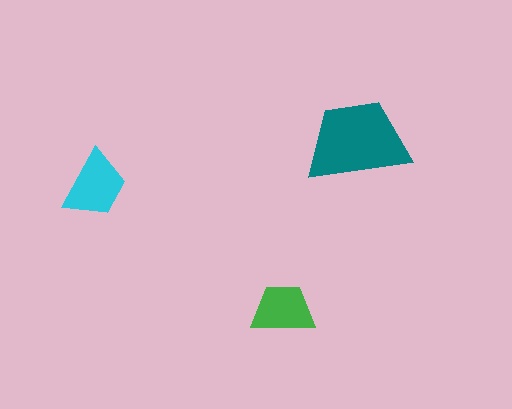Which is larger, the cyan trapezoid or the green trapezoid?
The cyan one.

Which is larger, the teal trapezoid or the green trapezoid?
The teal one.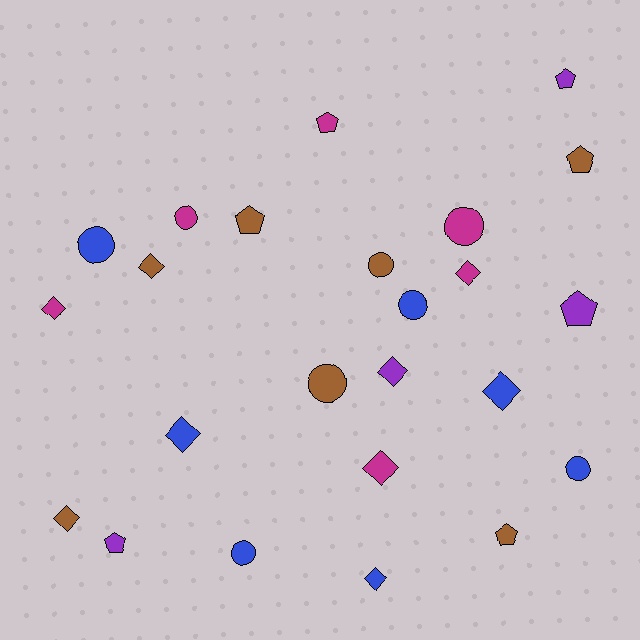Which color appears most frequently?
Blue, with 7 objects.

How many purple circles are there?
There are no purple circles.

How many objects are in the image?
There are 24 objects.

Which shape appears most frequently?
Diamond, with 9 objects.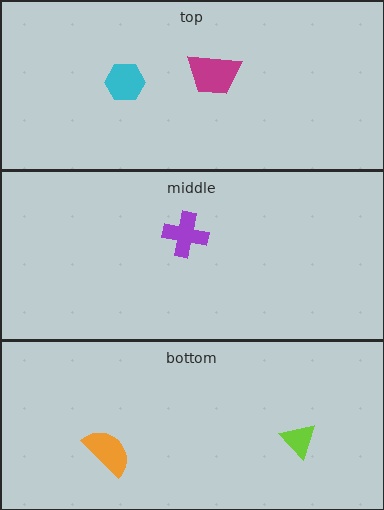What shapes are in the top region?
The magenta trapezoid, the cyan hexagon.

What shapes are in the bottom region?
The lime triangle, the orange semicircle.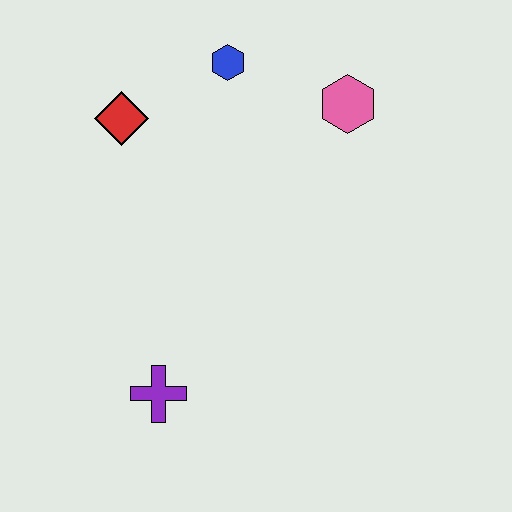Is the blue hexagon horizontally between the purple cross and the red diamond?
No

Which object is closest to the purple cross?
The red diamond is closest to the purple cross.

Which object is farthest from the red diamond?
The purple cross is farthest from the red diamond.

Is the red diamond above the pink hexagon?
No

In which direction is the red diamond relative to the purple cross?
The red diamond is above the purple cross.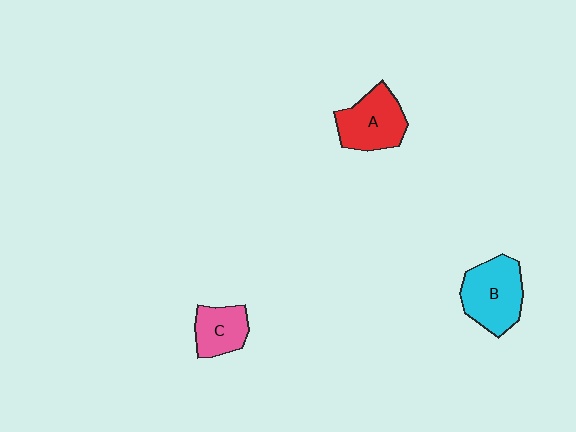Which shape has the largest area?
Shape B (cyan).